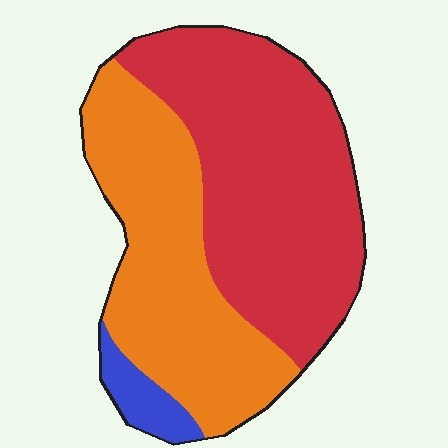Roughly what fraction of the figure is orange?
Orange covers 42% of the figure.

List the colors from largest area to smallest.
From largest to smallest: red, orange, blue.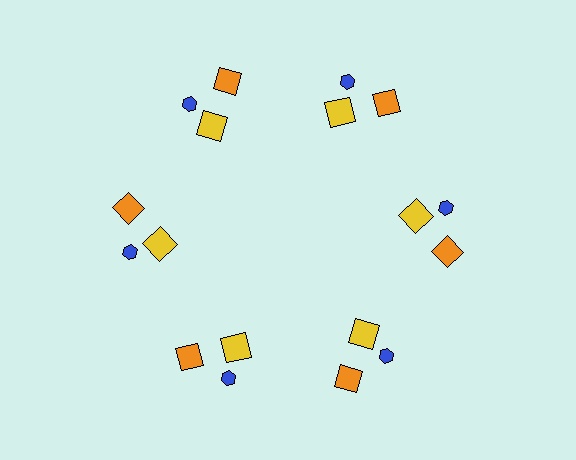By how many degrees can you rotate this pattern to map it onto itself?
The pattern maps onto itself every 60 degrees of rotation.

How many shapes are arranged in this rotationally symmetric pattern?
There are 18 shapes, arranged in 6 groups of 3.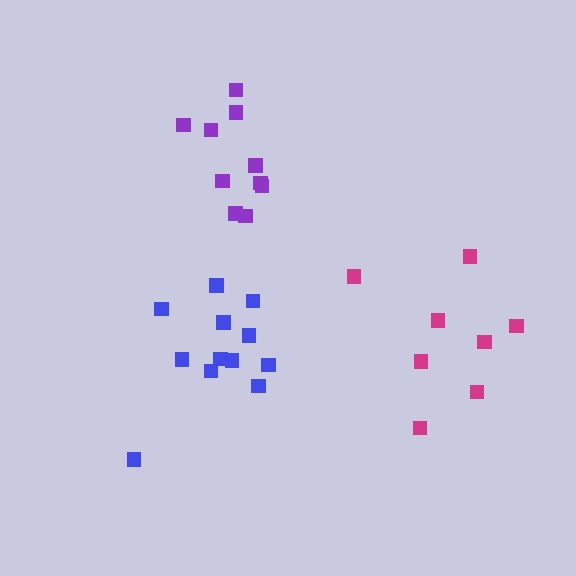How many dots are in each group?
Group 1: 12 dots, Group 2: 10 dots, Group 3: 8 dots (30 total).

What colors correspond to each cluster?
The clusters are colored: blue, purple, magenta.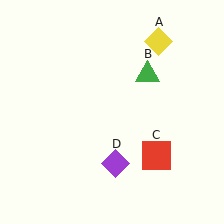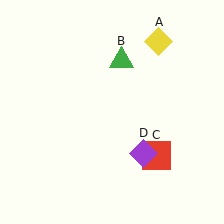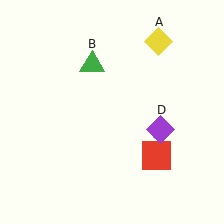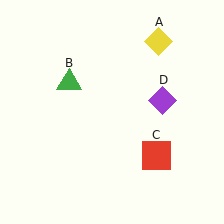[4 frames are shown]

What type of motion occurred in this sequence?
The green triangle (object B), purple diamond (object D) rotated counterclockwise around the center of the scene.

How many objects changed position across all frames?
2 objects changed position: green triangle (object B), purple diamond (object D).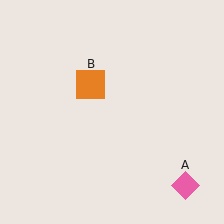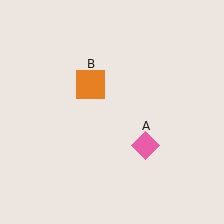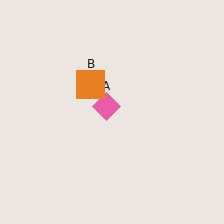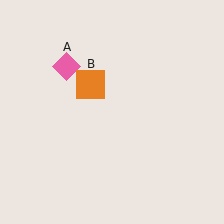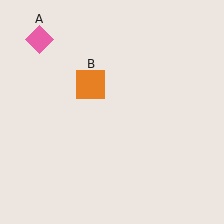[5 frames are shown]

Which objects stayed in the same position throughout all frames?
Orange square (object B) remained stationary.